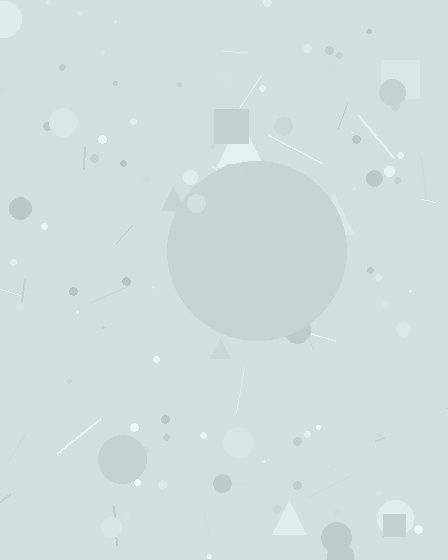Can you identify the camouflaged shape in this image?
The camouflaged shape is a circle.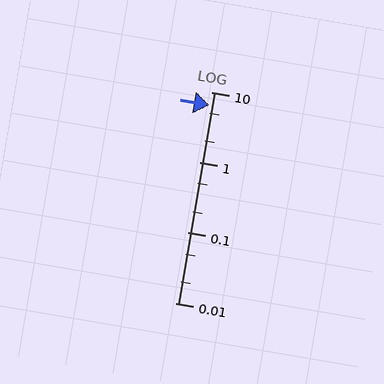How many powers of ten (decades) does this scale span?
The scale spans 3 decades, from 0.01 to 10.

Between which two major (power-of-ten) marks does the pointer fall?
The pointer is between 1 and 10.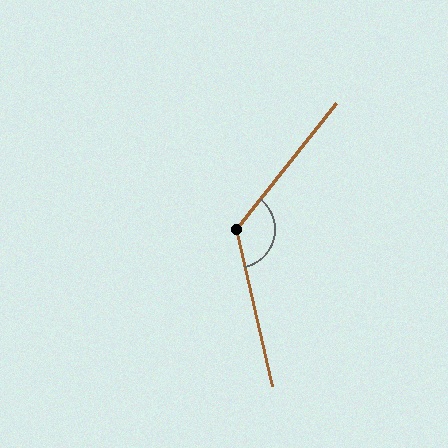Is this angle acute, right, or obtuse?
It is obtuse.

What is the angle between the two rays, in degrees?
Approximately 128 degrees.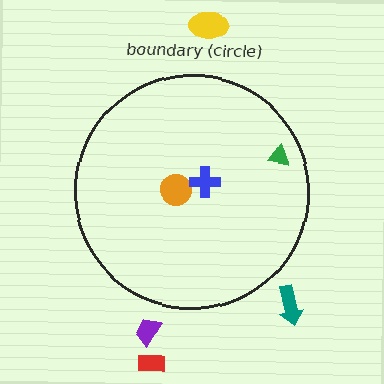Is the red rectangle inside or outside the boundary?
Outside.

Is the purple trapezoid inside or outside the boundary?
Outside.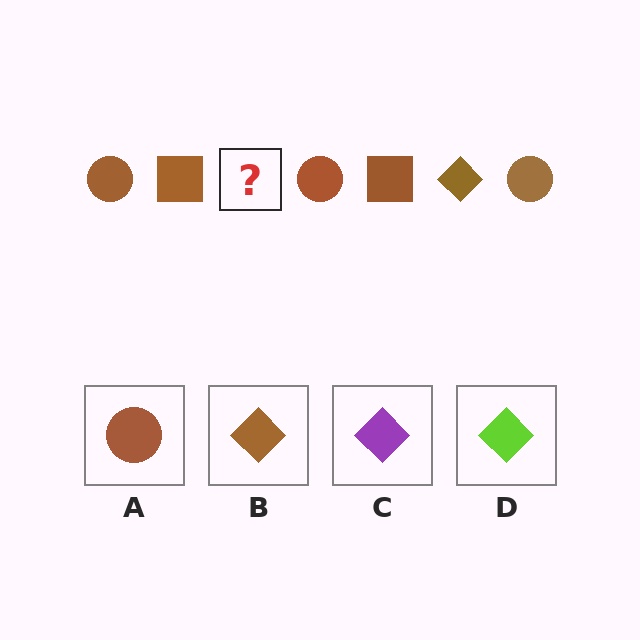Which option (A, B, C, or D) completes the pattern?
B.